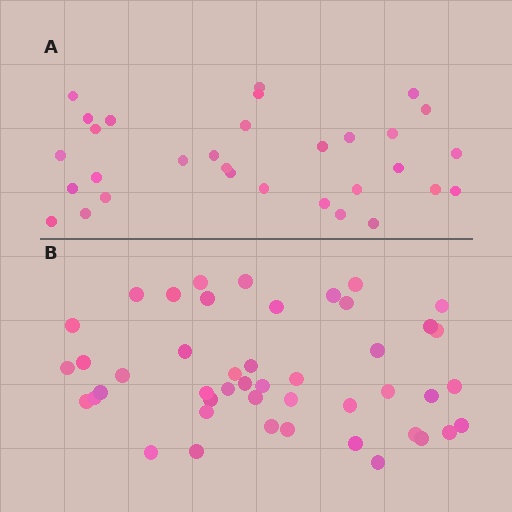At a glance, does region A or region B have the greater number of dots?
Region B (the bottom region) has more dots.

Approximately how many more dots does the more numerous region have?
Region B has approximately 15 more dots than region A.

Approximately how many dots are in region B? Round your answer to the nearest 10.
About 50 dots. (The exact count is 46, which rounds to 50.)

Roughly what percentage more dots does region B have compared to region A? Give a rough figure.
About 50% more.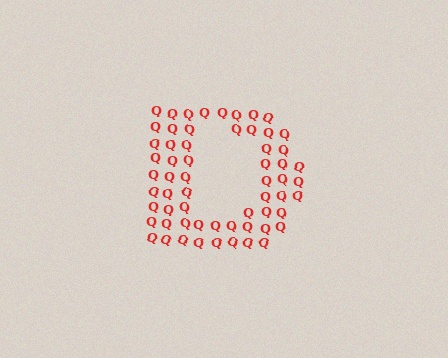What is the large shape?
The large shape is the letter D.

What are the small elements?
The small elements are letter Q's.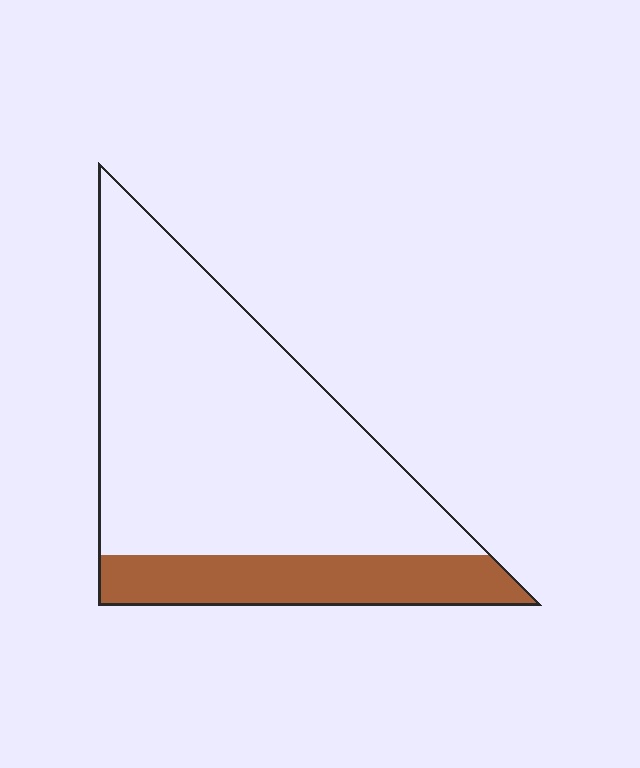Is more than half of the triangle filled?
No.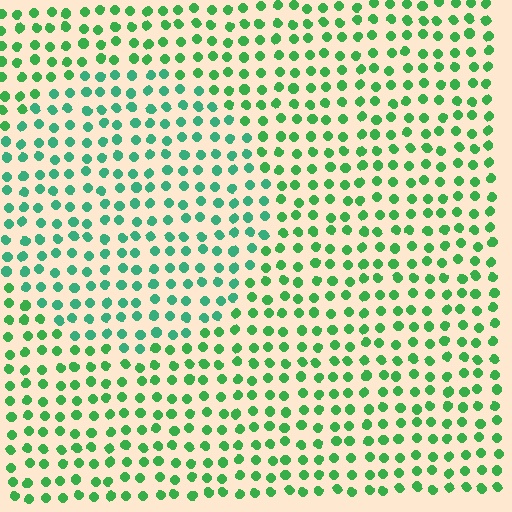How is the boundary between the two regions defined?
The boundary is defined purely by a slight shift in hue (about 27 degrees). Spacing, size, and orientation are identical on both sides.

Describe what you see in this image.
The image is filled with small green elements in a uniform arrangement. A circle-shaped region is visible where the elements are tinted to a slightly different hue, forming a subtle color boundary.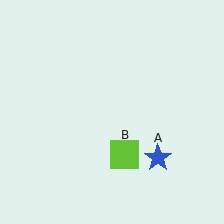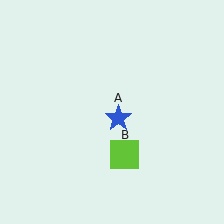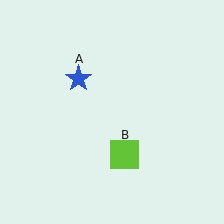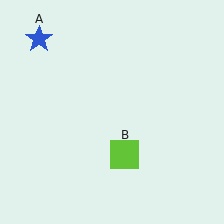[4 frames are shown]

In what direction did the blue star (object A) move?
The blue star (object A) moved up and to the left.